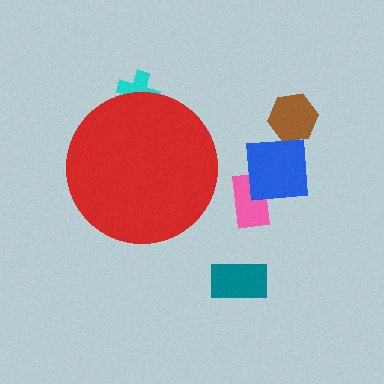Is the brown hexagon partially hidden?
No, the brown hexagon is fully visible.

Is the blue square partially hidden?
No, the blue square is fully visible.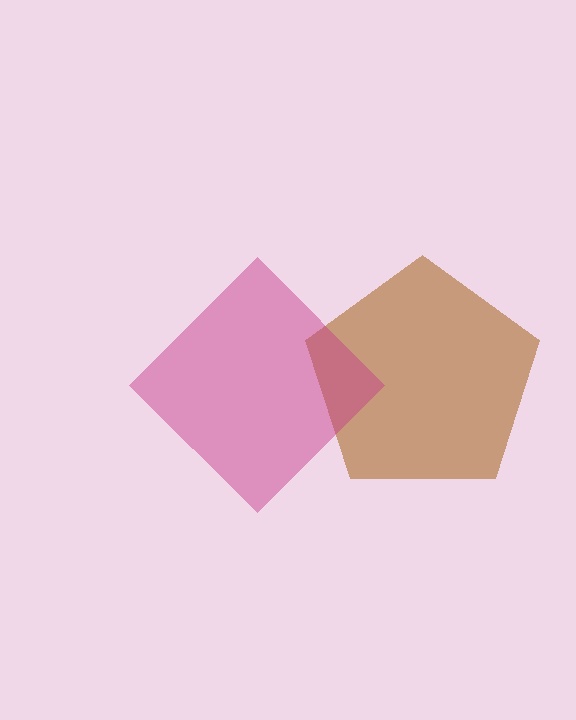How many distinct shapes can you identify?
There are 2 distinct shapes: a brown pentagon, a magenta diamond.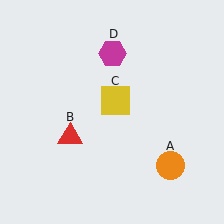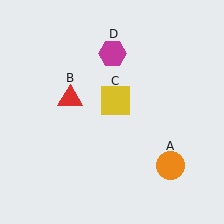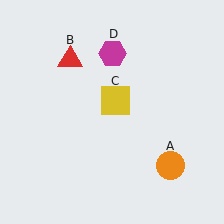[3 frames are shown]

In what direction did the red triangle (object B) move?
The red triangle (object B) moved up.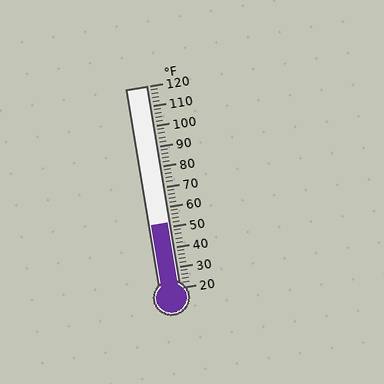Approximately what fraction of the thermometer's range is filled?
The thermometer is filled to approximately 30% of its range.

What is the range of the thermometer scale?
The thermometer scale ranges from 20°F to 120°F.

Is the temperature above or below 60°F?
The temperature is below 60°F.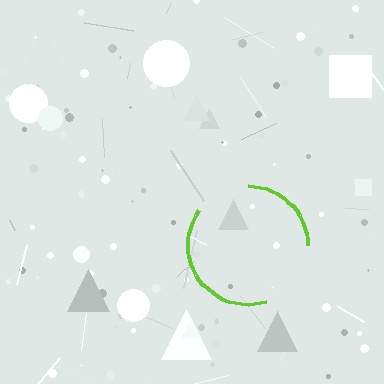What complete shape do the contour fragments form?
The contour fragments form a circle.